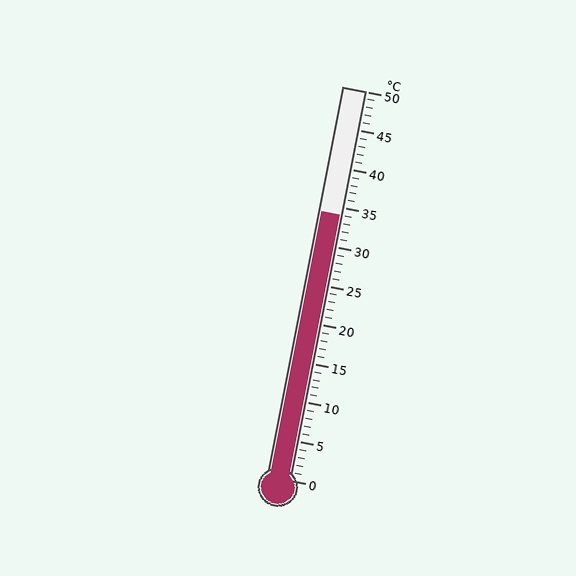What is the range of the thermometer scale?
The thermometer scale ranges from 0°C to 50°C.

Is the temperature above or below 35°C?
The temperature is below 35°C.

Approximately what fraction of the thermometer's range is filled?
The thermometer is filled to approximately 70% of its range.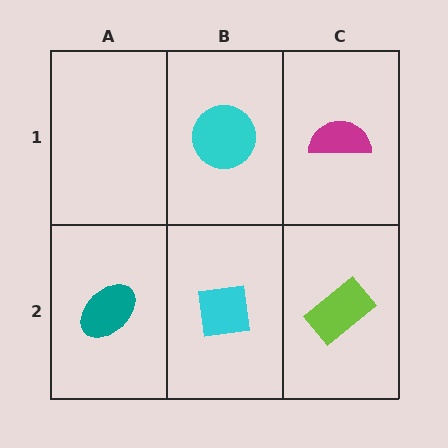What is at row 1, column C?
A magenta semicircle.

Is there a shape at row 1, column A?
No, that cell is empty.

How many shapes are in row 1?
2 shapes.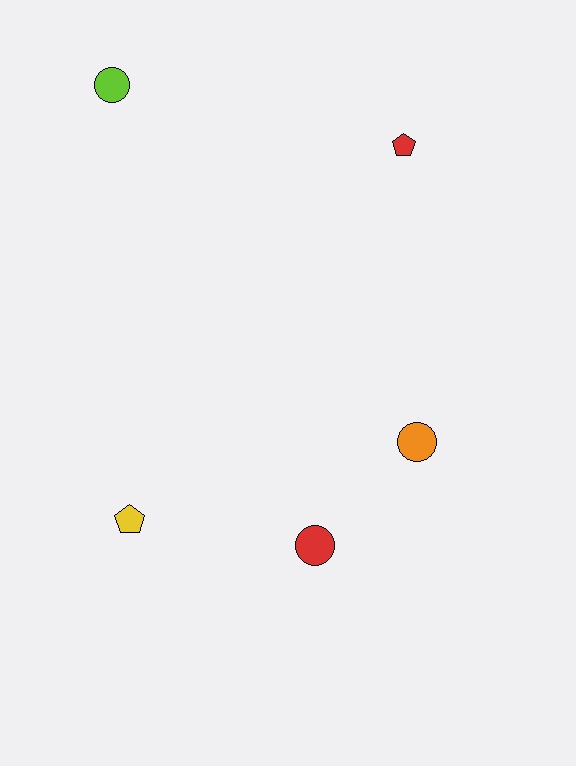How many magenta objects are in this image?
There are no magenta objects.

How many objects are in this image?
There are 5 objects.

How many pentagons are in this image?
There are 2 pentagons.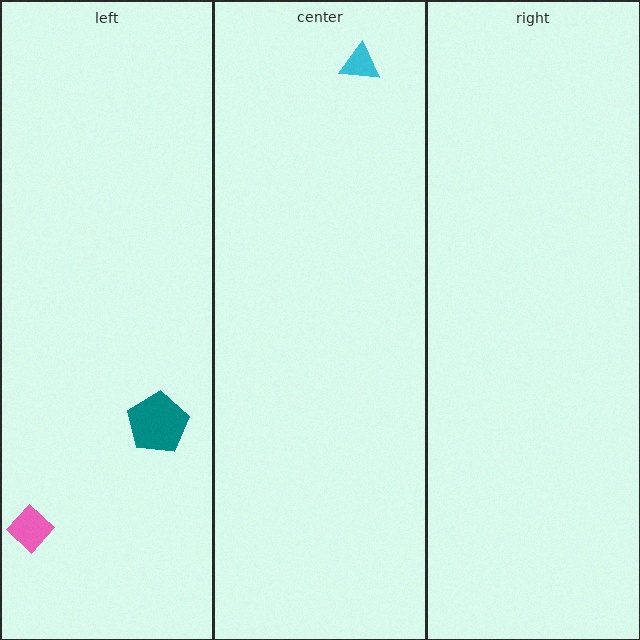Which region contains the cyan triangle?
The center region.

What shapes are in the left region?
The teal pentagon, the pink diamond.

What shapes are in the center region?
The cyan triangle.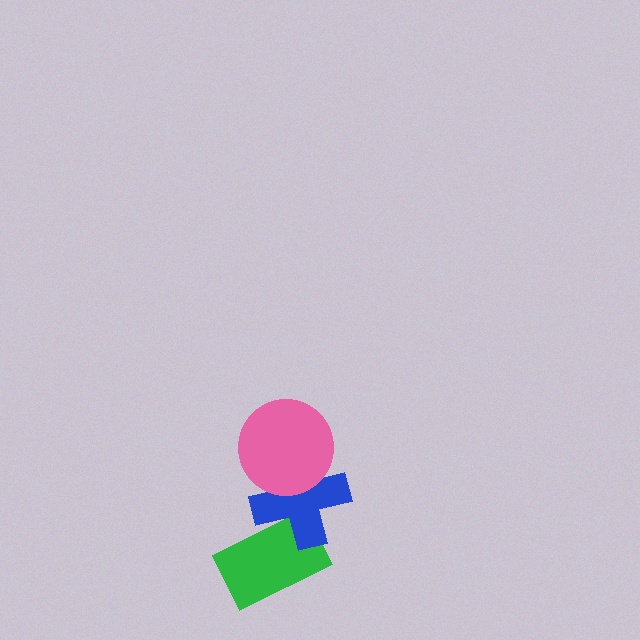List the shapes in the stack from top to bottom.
From top to bottom: the pink circle, the blue cross, the green rectangle.